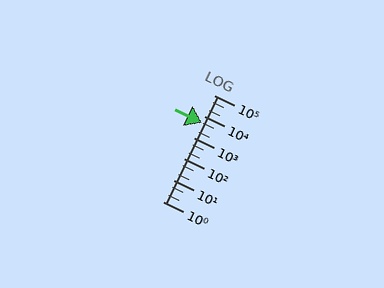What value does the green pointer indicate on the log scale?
The pointer indicates approximately 5000.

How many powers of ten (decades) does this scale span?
The scale spans 5 decades, from 1 to 100000.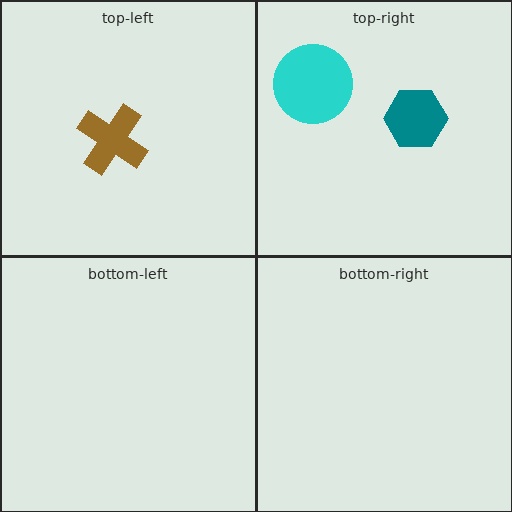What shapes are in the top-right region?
The cyan circle, the teal hexagon.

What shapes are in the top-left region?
The brown cross.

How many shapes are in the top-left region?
1.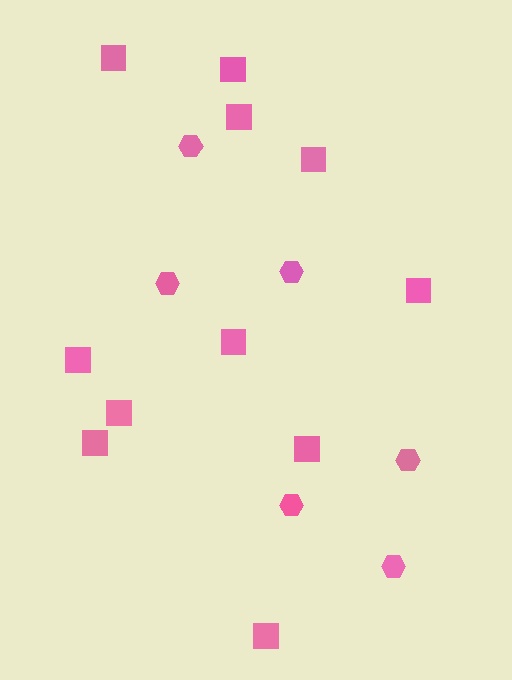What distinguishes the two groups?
There are 2 groups: one group of squares (11) and one group of hexagons (6).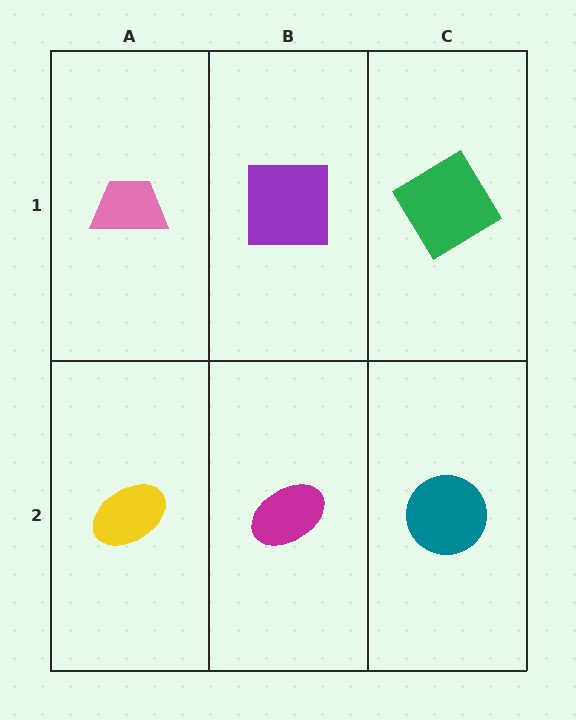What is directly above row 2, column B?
A purple square.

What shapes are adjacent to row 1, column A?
A yellow ellipse (row 2, column A), a purple square (row 1, column B).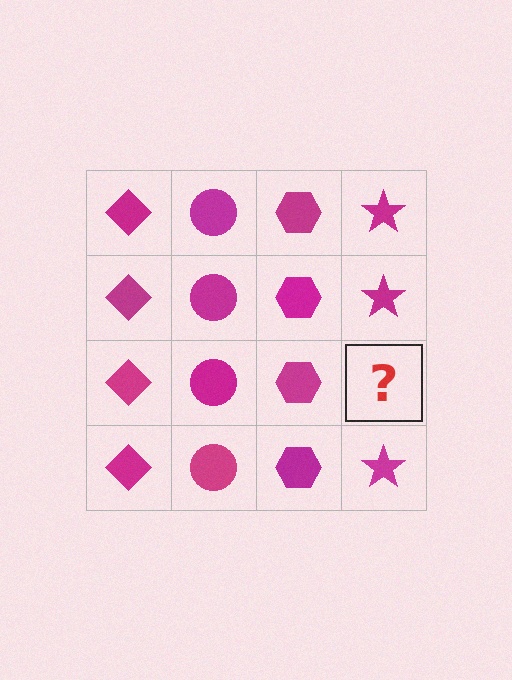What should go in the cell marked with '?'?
The missing cell should contain a magenta star.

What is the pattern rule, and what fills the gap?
The rule is that each column has a consistent shape. The gap should be filled with a magenta star.